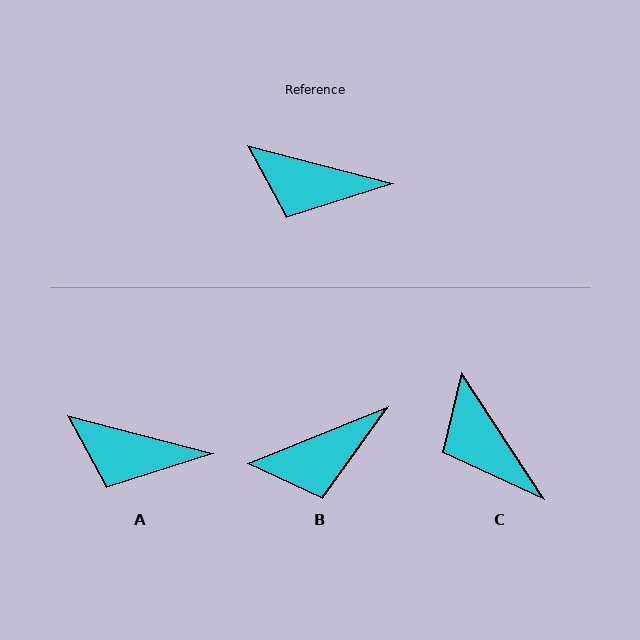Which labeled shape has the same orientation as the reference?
A.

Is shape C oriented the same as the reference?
No, it is off by about 42 degrees.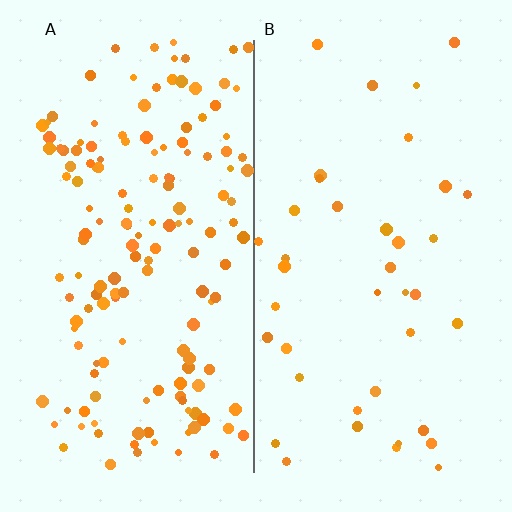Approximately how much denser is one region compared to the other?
Approximately 3.8× — region A over region B.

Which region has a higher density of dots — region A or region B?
A (the left).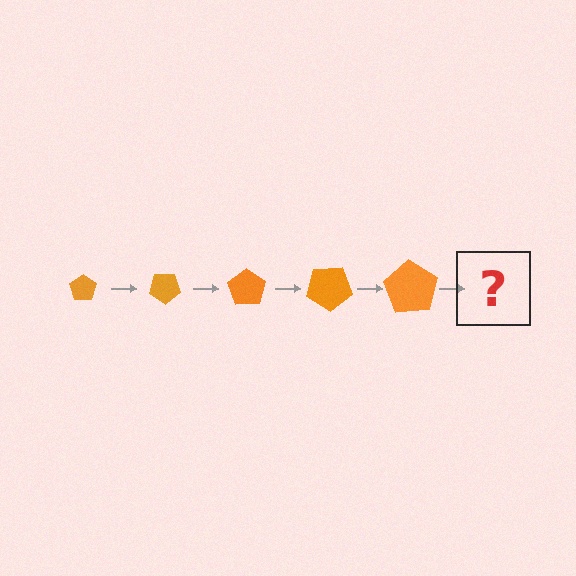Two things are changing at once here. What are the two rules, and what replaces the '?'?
The two rules are that the pentagon grows larger each step and it rotates 35 degrees each step. The '?' should be a pentagon, larger than the previous one and rotated 175 degrees from the start.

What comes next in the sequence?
The next element should be a pentagon, larger than the previous one and rotated 175 degrees from the start.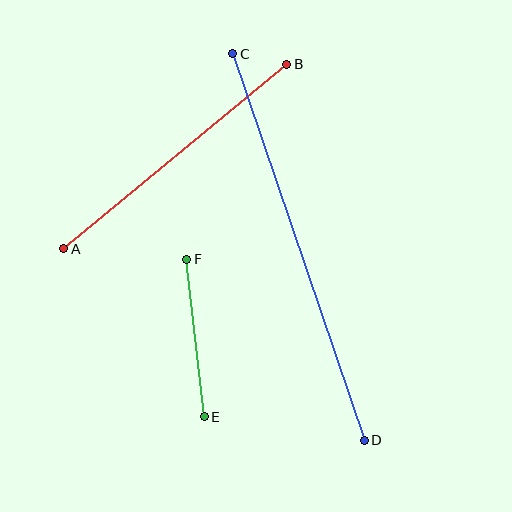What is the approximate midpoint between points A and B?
The midpoint is at approximately (175, 156) pixels.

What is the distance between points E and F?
The distance is approximately 159 pixels.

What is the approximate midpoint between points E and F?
The midpoint is at approximately (195, 338) pixels.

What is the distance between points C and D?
The distance is approximately 408 pixels.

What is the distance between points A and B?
The distance is approximately 290 pixels.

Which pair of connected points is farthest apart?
Points C and D are farthest apart.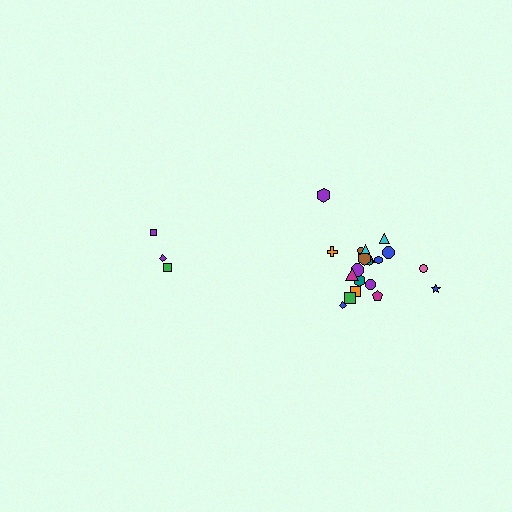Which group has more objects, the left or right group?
The right group.